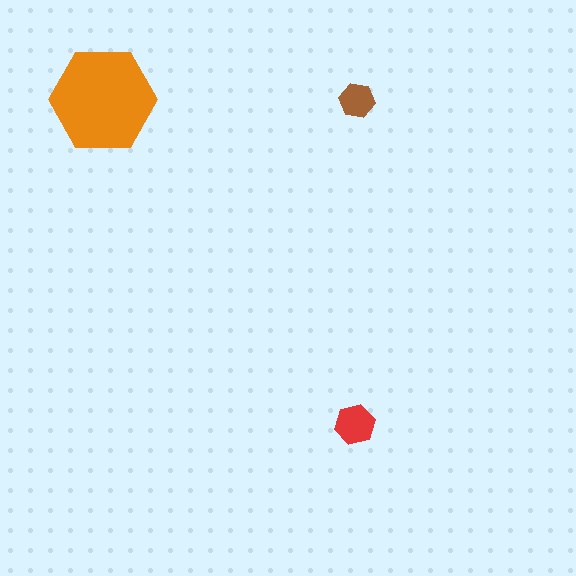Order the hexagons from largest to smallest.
the orange one, the red one, the brown one.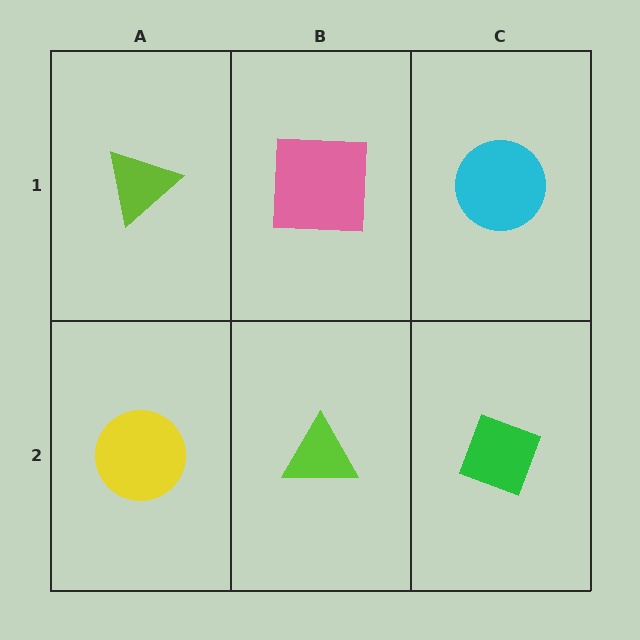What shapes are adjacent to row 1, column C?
A green diamond (row 2, column C), a pink square (row 1, column B).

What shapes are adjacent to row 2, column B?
A pink square (row 1, column B), a yellow circle (row 2, column A), a green diamond (row 2, column C).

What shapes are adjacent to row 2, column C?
A cyan circle (row 1, column C), a lime triangle (row 2, column B).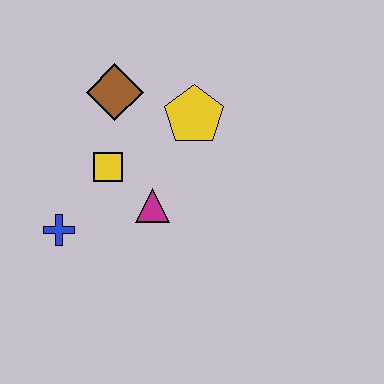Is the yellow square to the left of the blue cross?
No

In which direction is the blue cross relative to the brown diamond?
The blue cross is below the brown diamond.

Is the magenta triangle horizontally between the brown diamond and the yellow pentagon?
Yes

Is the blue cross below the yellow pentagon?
Yes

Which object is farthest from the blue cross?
The yellow pentagon is farthest from the blue cross.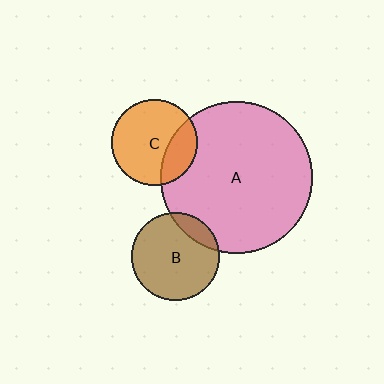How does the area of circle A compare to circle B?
Approximately 3.0 times.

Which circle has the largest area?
Circle A (pink).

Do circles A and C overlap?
Yes.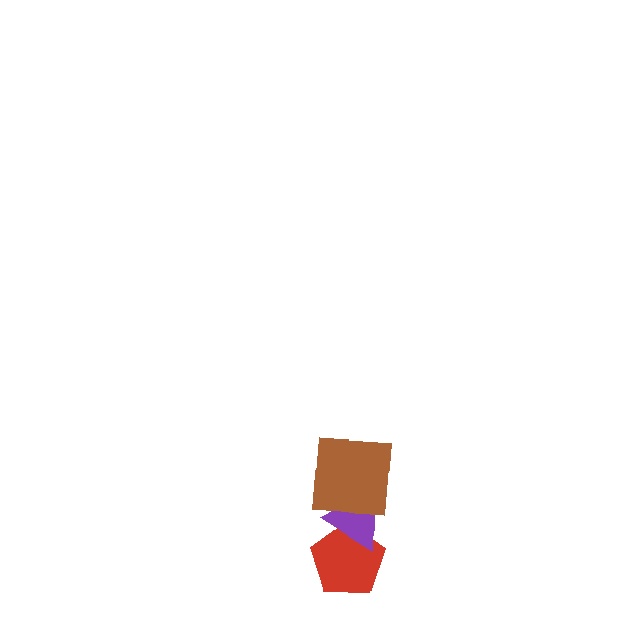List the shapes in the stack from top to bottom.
From top to bottom: the brown square, the purple triangle, the red pentagon.